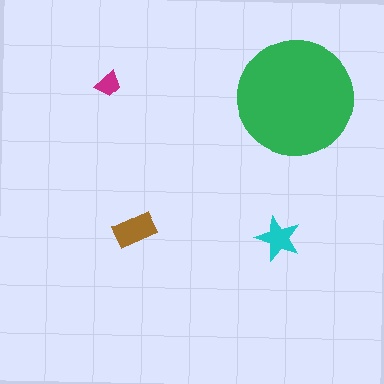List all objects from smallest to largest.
The magenta trapezoid, the cyan star, the brown rectangle, the green circle.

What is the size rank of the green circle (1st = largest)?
1st.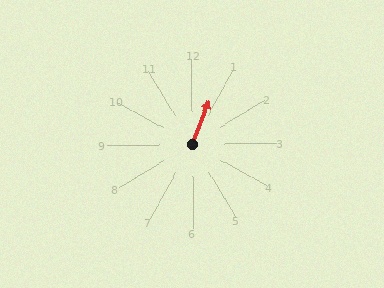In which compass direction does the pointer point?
North.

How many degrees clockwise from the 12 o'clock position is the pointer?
Approximately 22 degrees.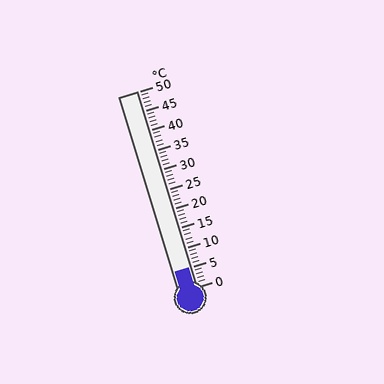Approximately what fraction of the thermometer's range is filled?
The thermometer is filled to approximately 10% of its range.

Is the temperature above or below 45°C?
The temperature is below 45°C.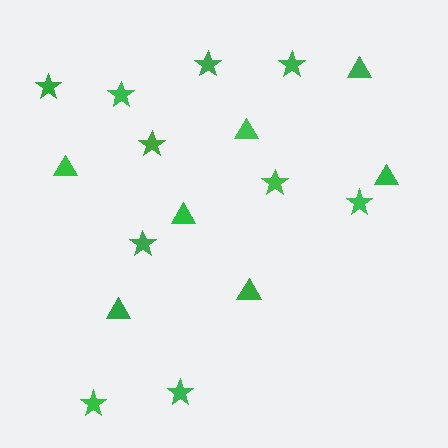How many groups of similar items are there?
There are 2 groups: one group of stars (10) and one group of triangles (7).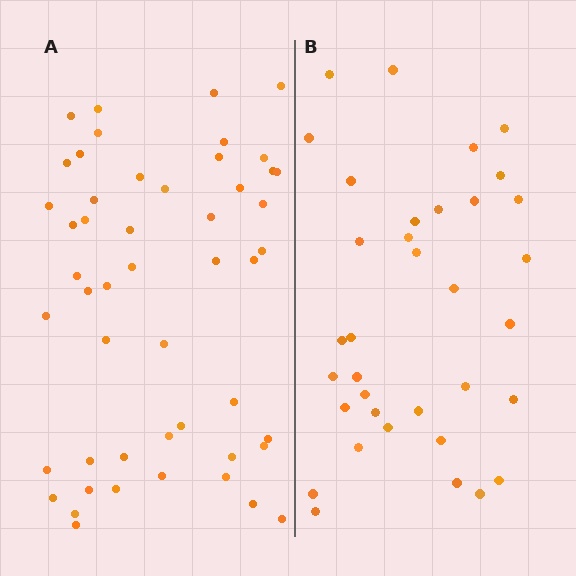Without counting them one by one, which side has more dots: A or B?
Region A (the left region) has more dots.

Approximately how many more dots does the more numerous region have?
Region A has approximately 15 more dots than region B.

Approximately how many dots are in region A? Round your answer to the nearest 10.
About 50 dots.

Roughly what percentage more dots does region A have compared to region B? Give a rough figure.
About 45% more.